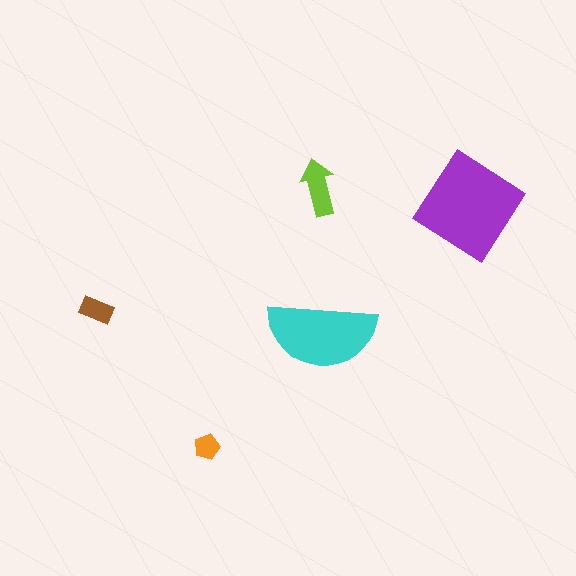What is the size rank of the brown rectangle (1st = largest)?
4th.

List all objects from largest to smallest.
The purple diamond, the cyan semicircle, the lime arrow, the brown rectangle, the orange pentagon.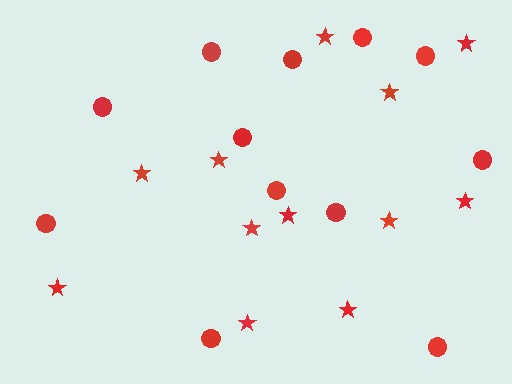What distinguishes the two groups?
There are 2 groups: one group of stars (12) and one group of circles (12).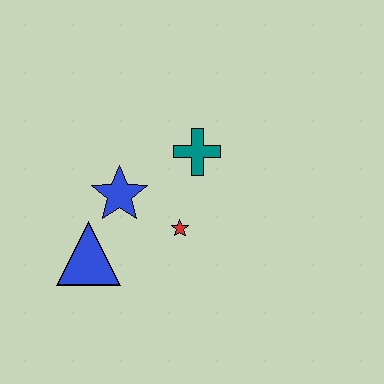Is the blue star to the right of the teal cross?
No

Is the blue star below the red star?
No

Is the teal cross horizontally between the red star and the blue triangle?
No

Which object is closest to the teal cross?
The red star is closest to the teal cross.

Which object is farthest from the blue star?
The teal cross is farthest from the blue star.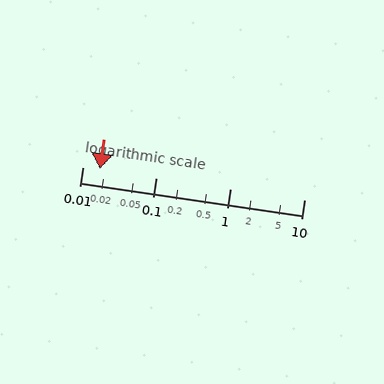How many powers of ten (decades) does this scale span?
The scale spans 3 decades, from 0.01 to 10.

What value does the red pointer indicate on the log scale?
The pointer indicates approximately 0.017.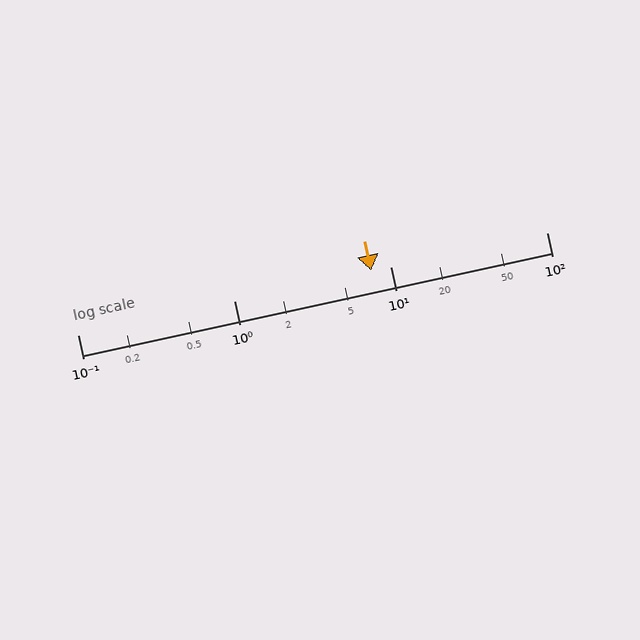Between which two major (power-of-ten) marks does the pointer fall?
The pointer is between 1 and 10.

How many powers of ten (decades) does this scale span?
The scale spans 3 decades, from 0.1 to 100.